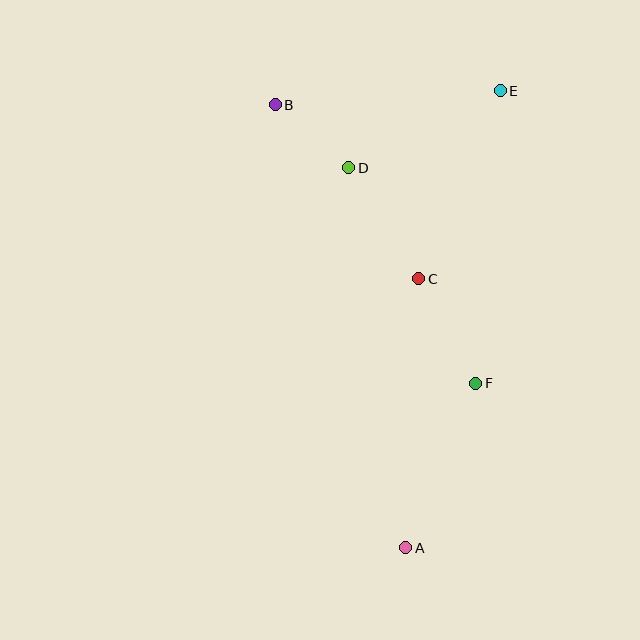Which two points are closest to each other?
Points B and D are closest to each other.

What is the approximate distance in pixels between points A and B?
The distance between A and B is approximately 462 pixels.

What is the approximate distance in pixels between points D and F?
The distance between D and F is approximately 250 pixels.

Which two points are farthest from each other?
Points A and E are farthest from each other.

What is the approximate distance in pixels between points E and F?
The distance between E and F is approximately 293 pixels.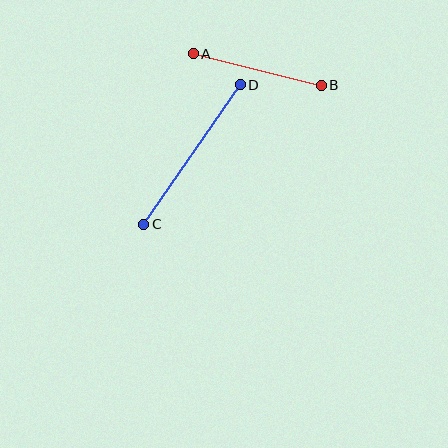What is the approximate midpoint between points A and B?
The midpoint is at approximately (257, 70) pixels.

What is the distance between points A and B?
The distance is approximately 132 pixels.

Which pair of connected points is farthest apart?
Points C and D are farthest apart.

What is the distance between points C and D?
The distance is approximately 169 pixels.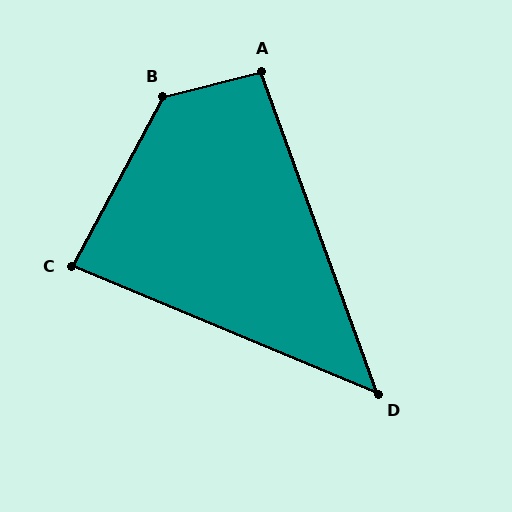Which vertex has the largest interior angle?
B, at approximately 133 degrees.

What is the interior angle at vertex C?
Approximately 84 degrees (acute).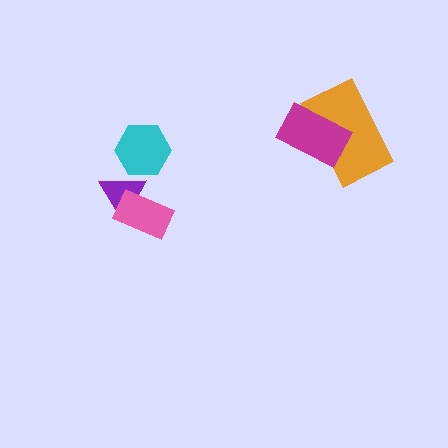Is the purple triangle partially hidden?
Yes, it is partially covered by another shape.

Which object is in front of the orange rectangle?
The magenta rectangle is in front of the orange rectangle.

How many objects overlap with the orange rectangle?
1 object overlaps with the orange rectangle.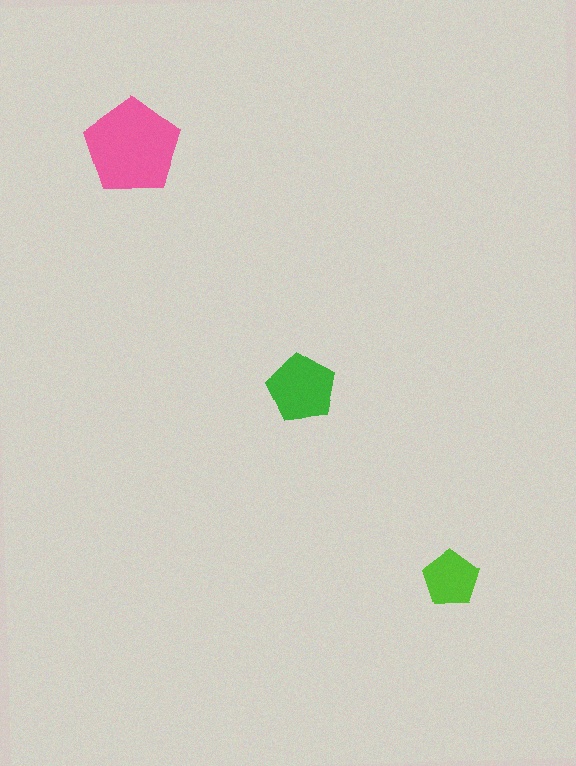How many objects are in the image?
There are 3 objects in the image.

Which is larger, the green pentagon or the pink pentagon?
The pink one.